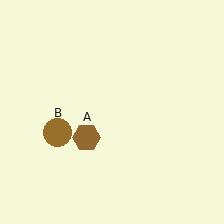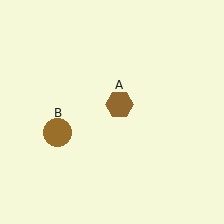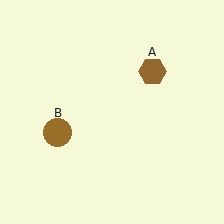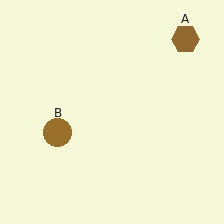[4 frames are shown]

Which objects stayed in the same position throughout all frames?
Brown circle (object B) remained stationary.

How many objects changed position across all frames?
1 object changed position: brown hexagon (object A).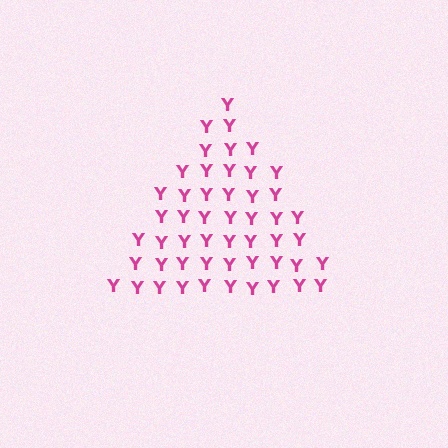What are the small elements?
The small elements are letter Y's.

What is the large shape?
The large shape is a triangle.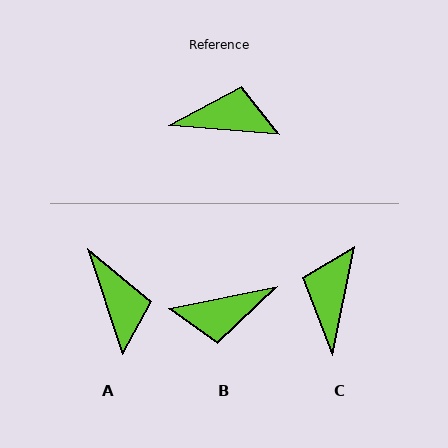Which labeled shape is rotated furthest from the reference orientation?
B, about 164 degrees away.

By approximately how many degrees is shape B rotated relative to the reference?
Approximately 164 degrees clockwise.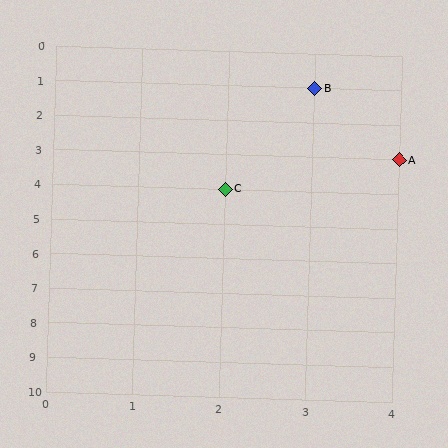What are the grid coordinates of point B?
Point B is at grid coordinates (3, 1).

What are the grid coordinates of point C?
Point C is at grid coordinates (2, 4).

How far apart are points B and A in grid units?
Points B and A are 1 column and 2 rows apart (about 2.2 grid units diagonally).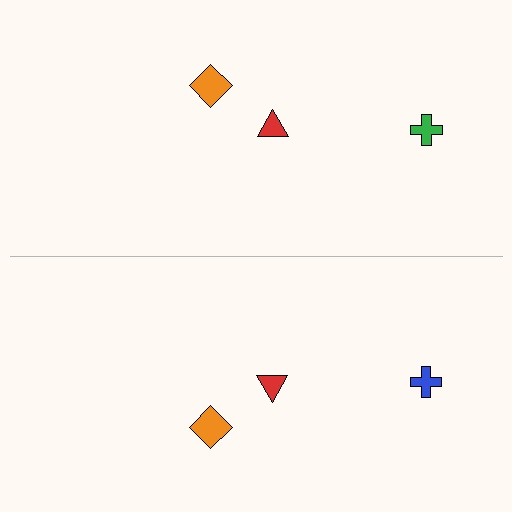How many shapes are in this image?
There are 6 shapes in this image.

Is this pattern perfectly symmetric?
No, the pattern is not perfectly symmetric. The blue cross on the bottom side breaks the symmetry — its mirror counterpart is green.